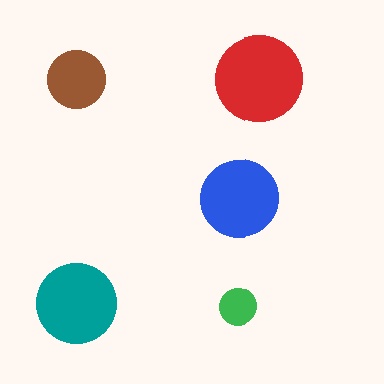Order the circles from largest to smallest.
the red one, the teal one, the blue one, the brown one, the green one.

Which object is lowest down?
The green circle is bottommost.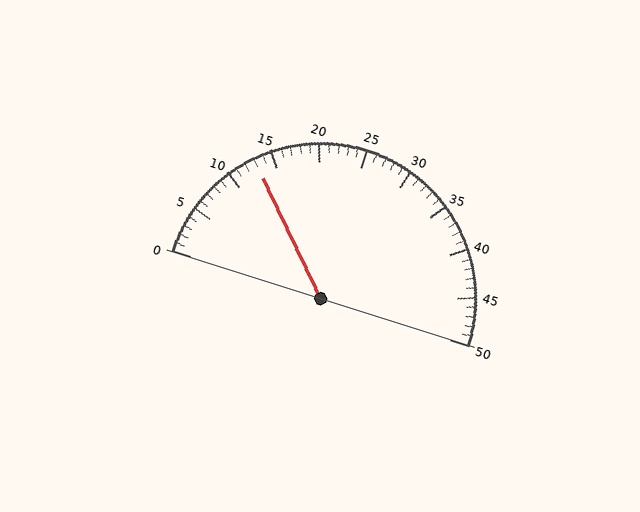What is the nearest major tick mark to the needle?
The nearest major tick mark is 15.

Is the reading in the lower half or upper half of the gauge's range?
The reading is in the lower half of the range (0 to 50).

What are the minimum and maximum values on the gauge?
The gauge ranges from 0 to 50.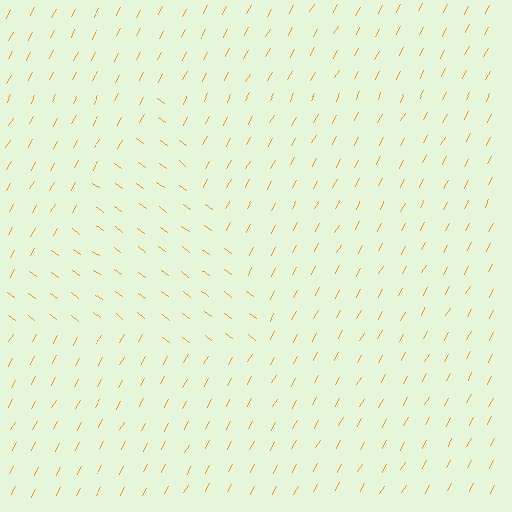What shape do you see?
I see a triangle.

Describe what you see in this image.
The image is filled with small orange line segments. A triangle region in the image has lines oriented differently from the surrounding lines, creating a visible texture boundary.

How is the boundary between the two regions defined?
The boundary is defined purely by a change in line orientation (approximately 82 degrees difference). All lines are the same color and thickness.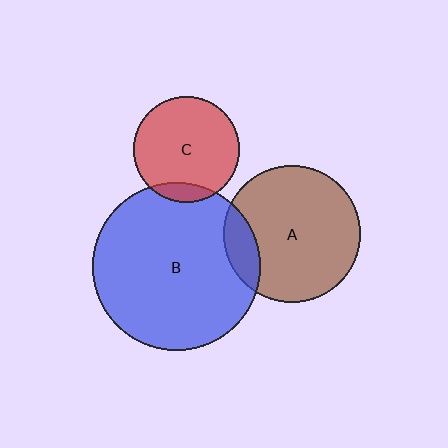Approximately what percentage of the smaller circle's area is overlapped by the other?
Approximately 15%.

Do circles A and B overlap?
Yes.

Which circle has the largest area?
Circle B (blue).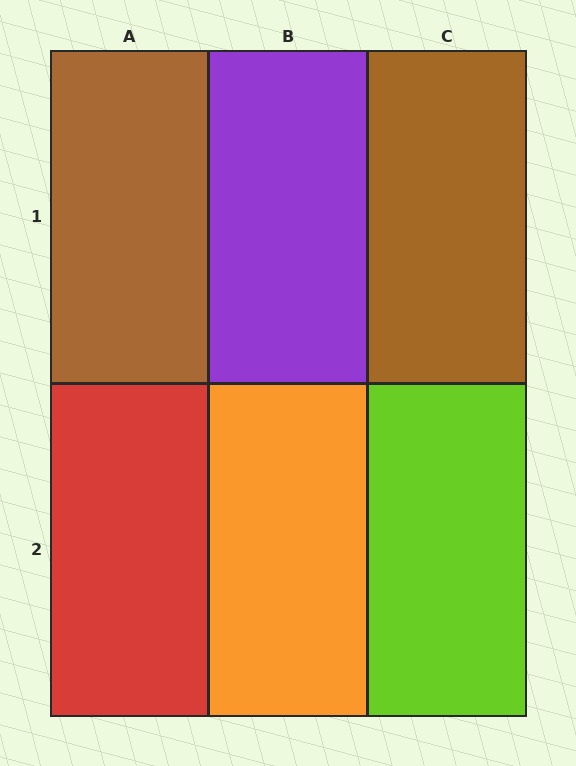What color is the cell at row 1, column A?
Brown.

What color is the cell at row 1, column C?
Brown.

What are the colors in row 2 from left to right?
Red, orange, lime.